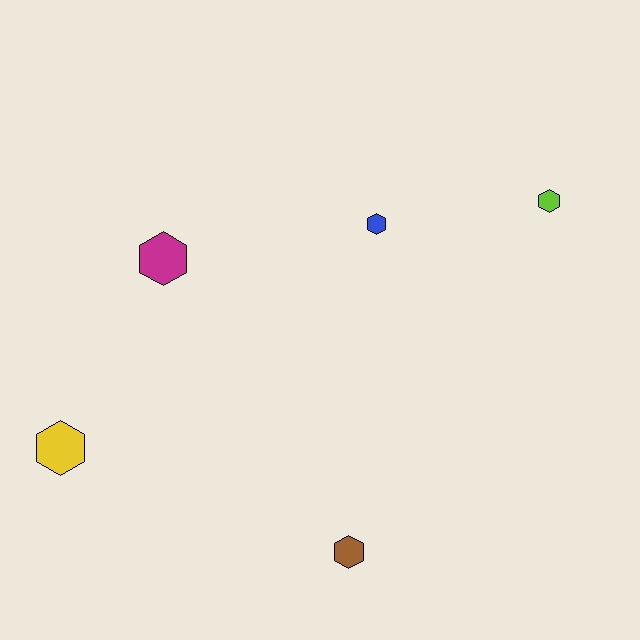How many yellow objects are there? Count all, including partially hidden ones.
There is 1 yellow object.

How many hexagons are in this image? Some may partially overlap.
There are 5 hexagons.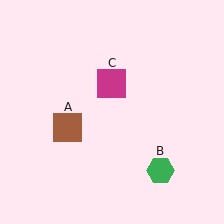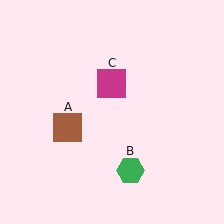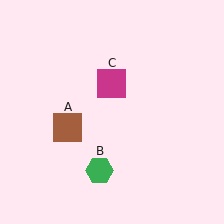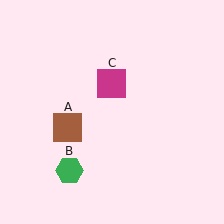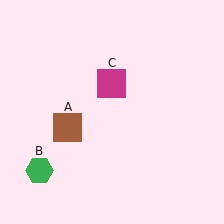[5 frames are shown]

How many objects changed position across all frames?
1 object changed position: green hexagon (object B).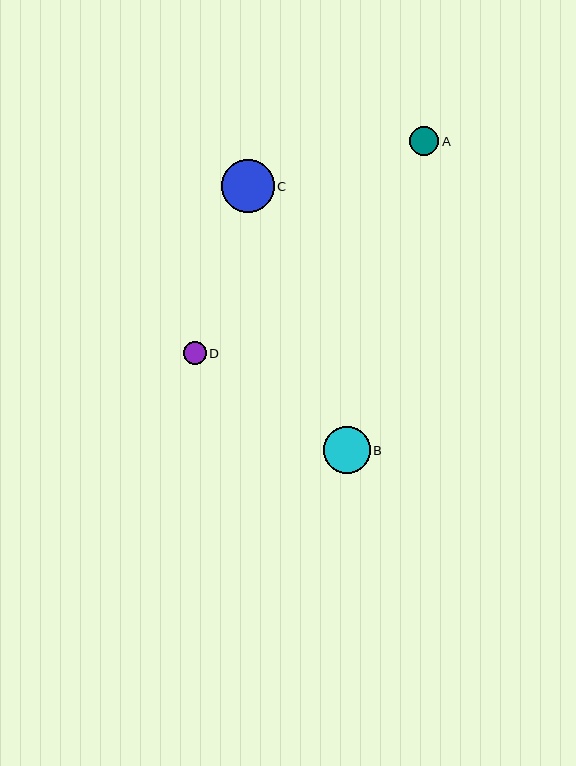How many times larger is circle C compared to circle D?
Circle C is approximately 2.3 times the size of circle D.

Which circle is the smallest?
Circle D is the smallest with a size of approximately 23 pixels.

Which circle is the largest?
Circle C is the largest with a size of approximately 53 pixels.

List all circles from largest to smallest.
From largest to smallest: C, B, A, D.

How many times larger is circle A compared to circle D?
Circle A is approximately 1.3 times the size of circle D.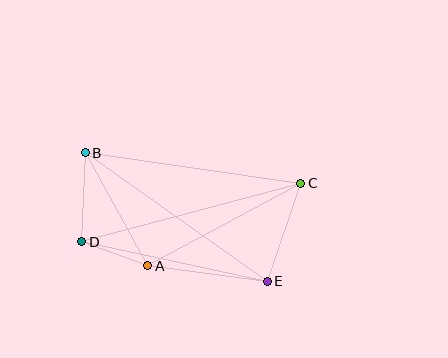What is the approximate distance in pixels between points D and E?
The distance between D and E is approximately 190 pixels.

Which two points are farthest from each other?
Points C and D are farthest from each other.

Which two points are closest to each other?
Points A and D are closest to each other.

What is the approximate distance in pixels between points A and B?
The distance between A and B is approximately 129 pixels.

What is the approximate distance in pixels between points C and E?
The distance between C and E is approximately 103 pixels.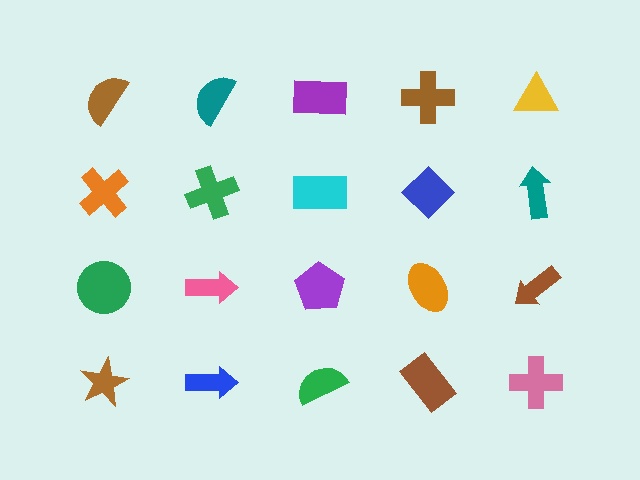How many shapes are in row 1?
5 shapes.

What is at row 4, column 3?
A green semicircle.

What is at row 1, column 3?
A purple rectangle.